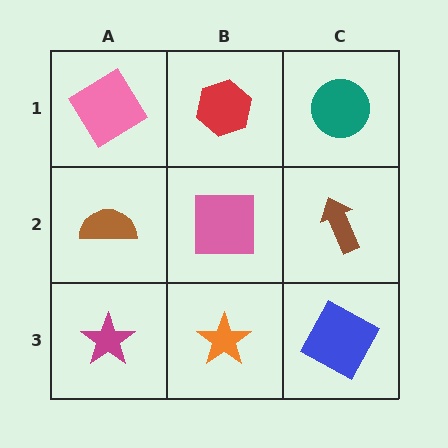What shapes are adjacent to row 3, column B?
A pink square (row 2, column B), a magenta star (row 3, column A), a blue square (row 3, column C).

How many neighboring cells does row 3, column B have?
3.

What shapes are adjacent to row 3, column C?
A brown arrow (row 2, column C), an orange star (row 3, column B).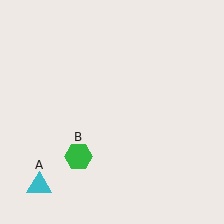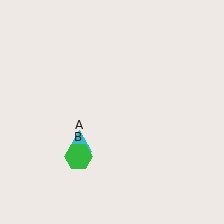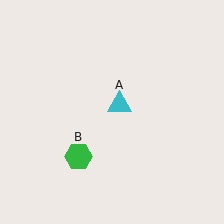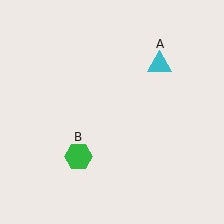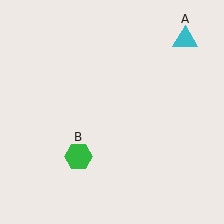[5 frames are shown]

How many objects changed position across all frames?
1 object changed position: cyan triangle (object A).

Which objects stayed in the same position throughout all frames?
Green hexagon (object B) remained stationary.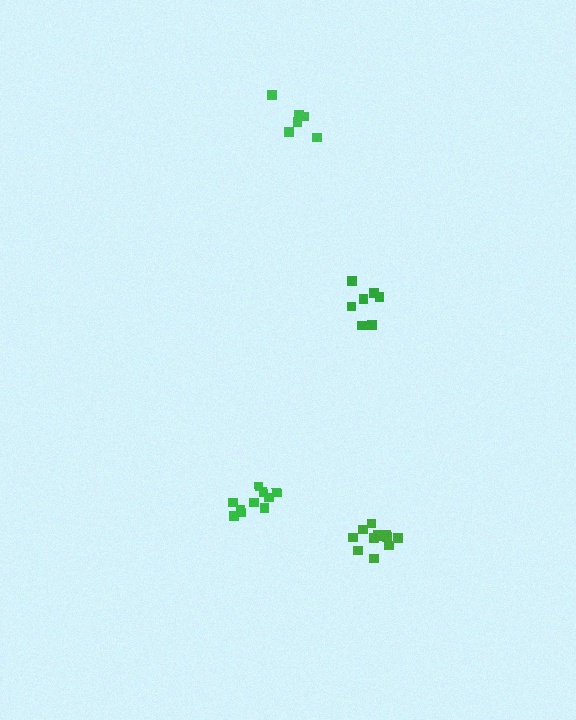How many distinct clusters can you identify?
There are 4 distinct clusters.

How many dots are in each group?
Group 1: 6 dots, Group 2: 8 dots, Group 3: 12 dots, Group 4: 10 dots (36 total).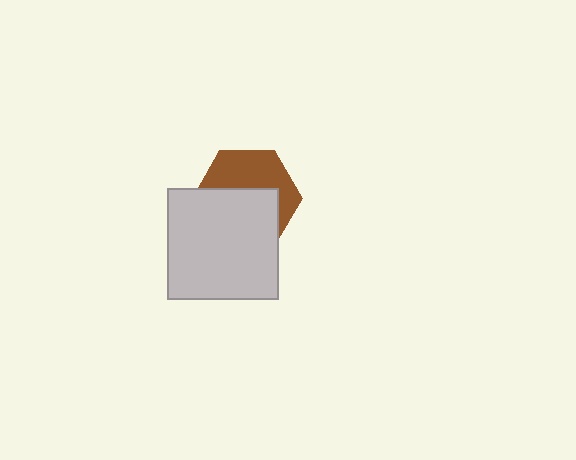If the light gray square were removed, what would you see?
You would see the complete brown hexagon.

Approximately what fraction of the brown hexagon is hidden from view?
Roughly 55% of the brown hexagon is hidden behind the light gray square.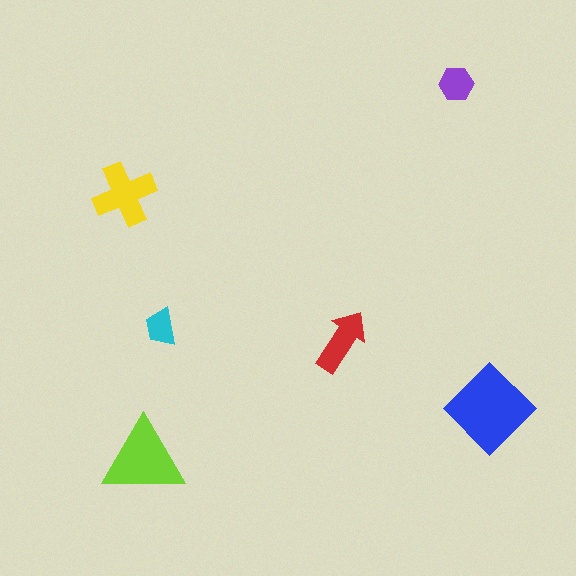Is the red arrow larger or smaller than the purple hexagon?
Larger.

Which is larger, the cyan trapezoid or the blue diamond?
The blue diamond.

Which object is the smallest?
The cyan trapezoid.